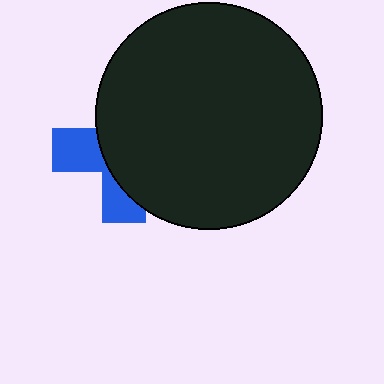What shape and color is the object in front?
The object in front is a black circle.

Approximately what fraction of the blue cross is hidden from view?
Roughly 66% of the blue cross is hidden behind the black circle.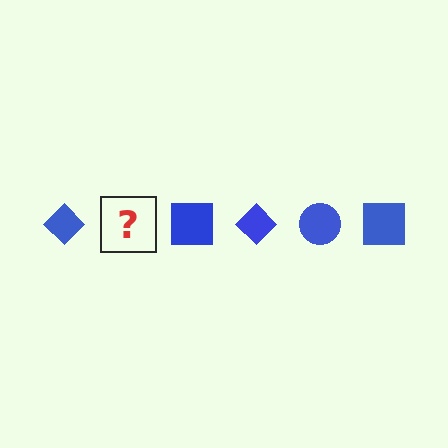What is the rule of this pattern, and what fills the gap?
The rule is that the pattern cycles through diamond, circle, square shapes in blue. The gap should be filled with a blue circle.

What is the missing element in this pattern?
The missing element is a blue circle.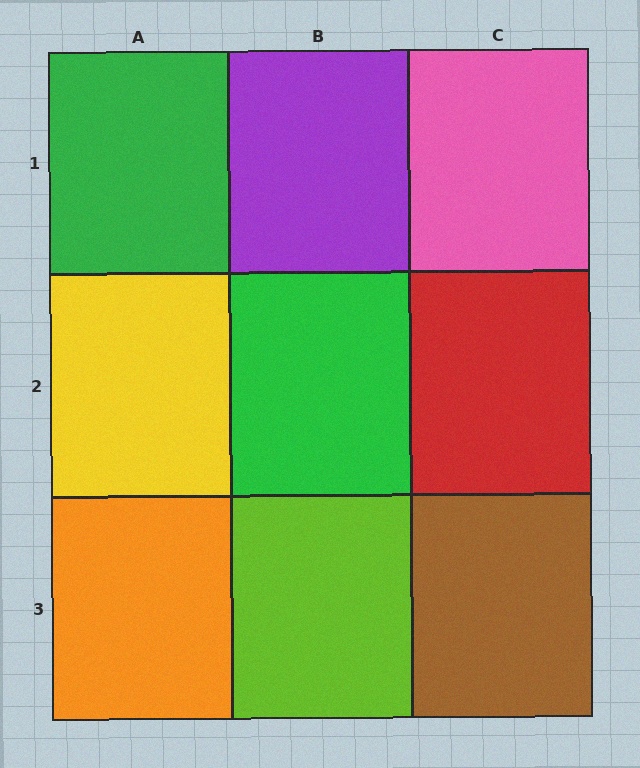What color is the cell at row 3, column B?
Lime.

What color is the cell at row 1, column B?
Purple.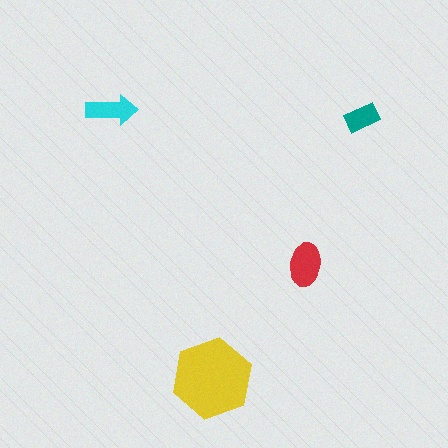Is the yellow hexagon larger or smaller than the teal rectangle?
Larger.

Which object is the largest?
The yellow hexagon.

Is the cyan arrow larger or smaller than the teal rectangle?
Larger.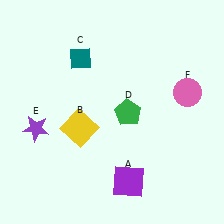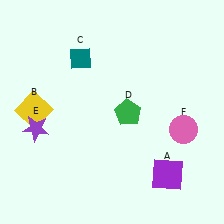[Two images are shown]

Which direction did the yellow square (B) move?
The yellow square (B) moved left.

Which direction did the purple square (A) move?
The purple square (A) moved right.